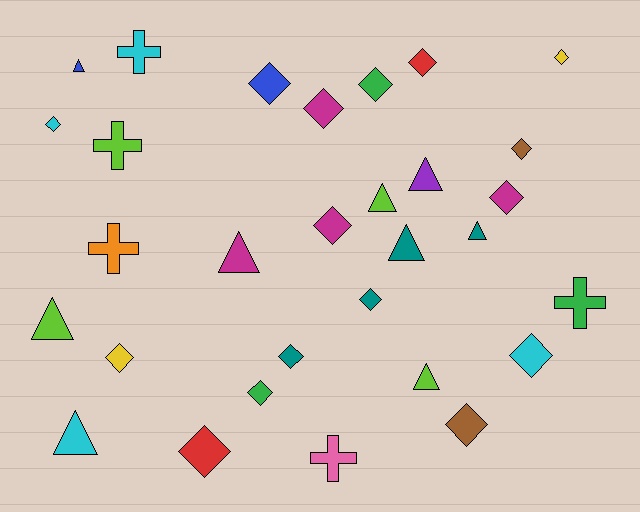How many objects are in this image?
There are 30 objects.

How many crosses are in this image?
There are 5 crosses.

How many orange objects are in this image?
There is 1 orange object.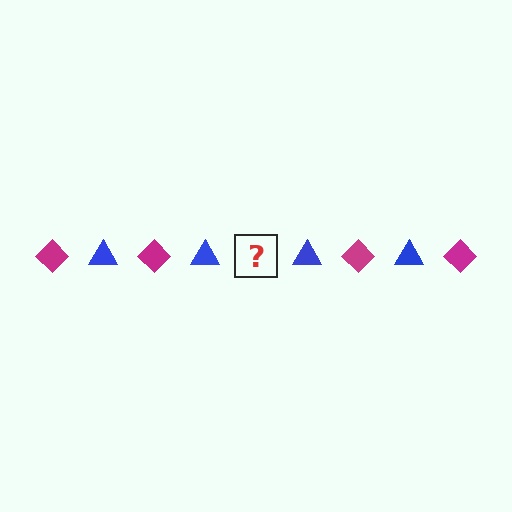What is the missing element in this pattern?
The missing element is a magenta diamond.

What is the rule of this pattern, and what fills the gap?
The rule is that the pattern alternates between magenta diamond and blue triangle. The gap should be filled with a magenta diamond.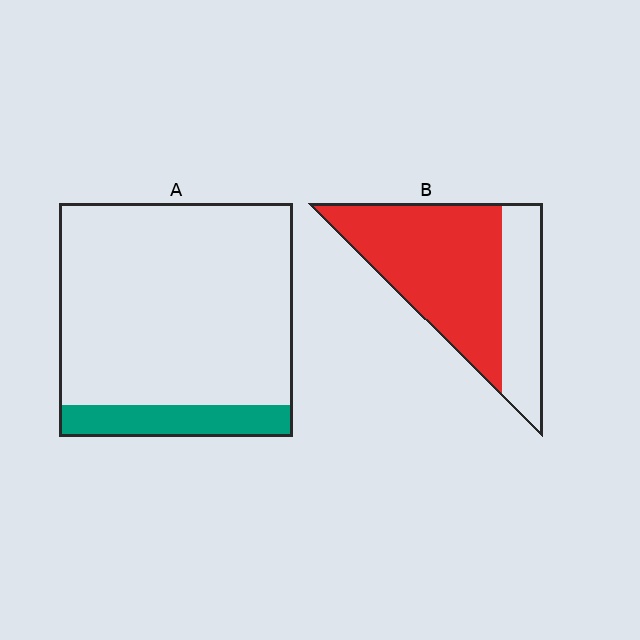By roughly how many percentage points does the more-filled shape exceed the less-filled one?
By roughly 55 percentage points (B over A).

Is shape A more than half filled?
No.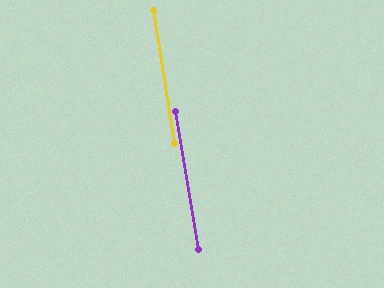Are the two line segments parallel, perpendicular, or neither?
Parallel — their directions differ by only 0.2°.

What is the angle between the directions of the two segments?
Approximately 0 degrees.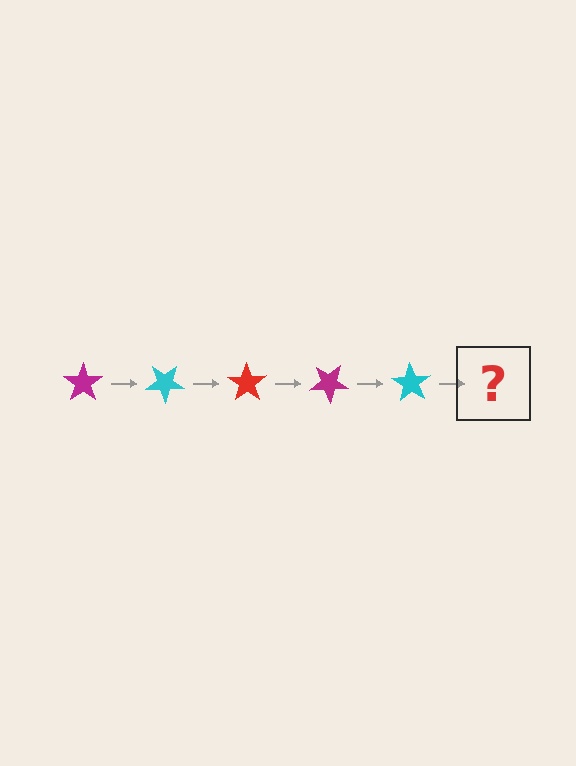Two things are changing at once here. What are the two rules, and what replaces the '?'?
The two rules are that it rotates 35 degrees each step and the color cycles through magenta, cyan, and red. The '?' should be a red star, rotated 175 degrees from the start.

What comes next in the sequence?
The next element should be a red star, rotated 175 degrees from the start.